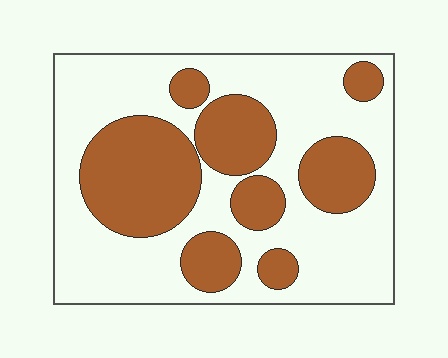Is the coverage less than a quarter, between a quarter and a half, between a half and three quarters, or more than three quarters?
Between a quarter and a half.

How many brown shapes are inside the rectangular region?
8.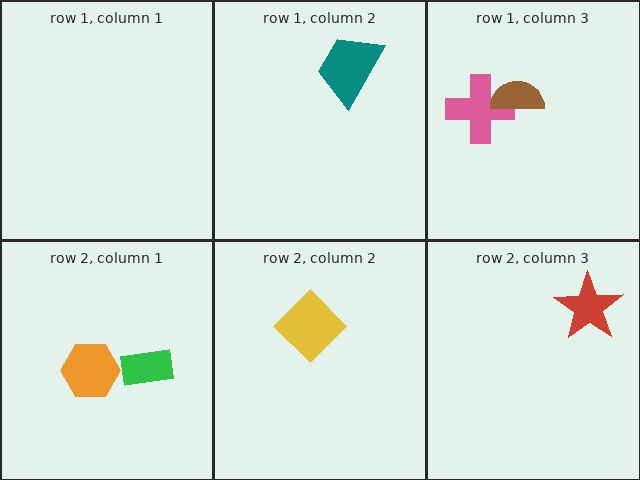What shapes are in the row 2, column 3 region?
The red star.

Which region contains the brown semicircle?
The row 1, column 3 region.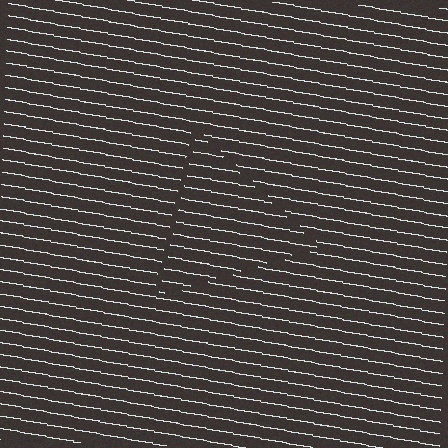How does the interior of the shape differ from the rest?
The interior of the shape contains the same grating, shifted by half a period — the contour is defined by the phase discontinuity where line-ends from the inner and outer gratings abut.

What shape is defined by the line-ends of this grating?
An illusory triangle. The interior of the shape contains the same grating, shifted by half a period — the contour is defined by the phase discontinuity where line-ends from the inner and outer gratings abut.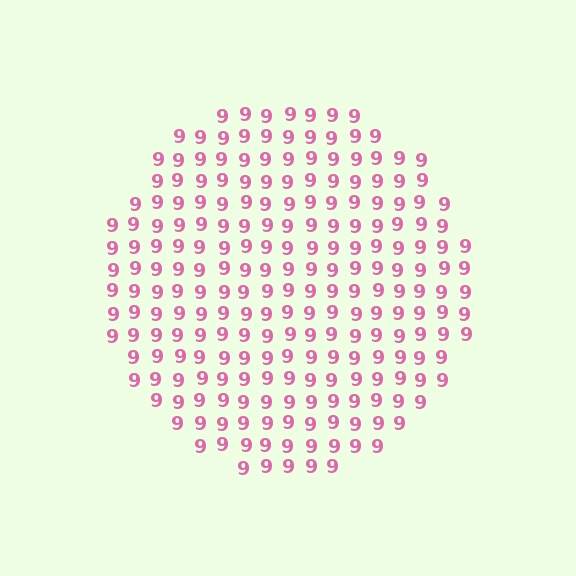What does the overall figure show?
The overall figure shows a circle.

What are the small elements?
The small elements are digit 9's.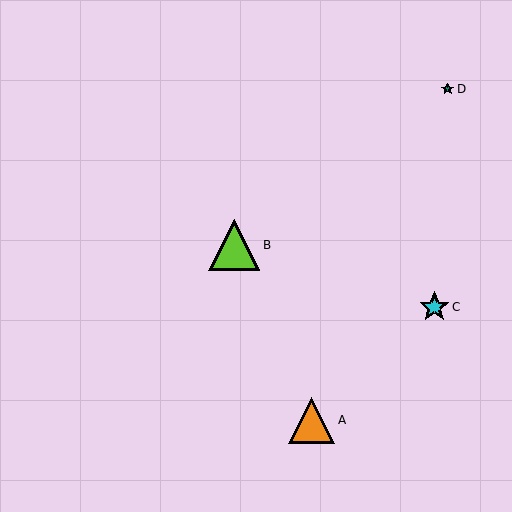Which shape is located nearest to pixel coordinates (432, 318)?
The cyan star (labeled C) at (434, 307) is nearest to that location.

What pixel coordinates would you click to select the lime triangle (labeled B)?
Click at (234, 245) to select the lime triangle B.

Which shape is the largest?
The lime triangle (labeled B) is the largest.